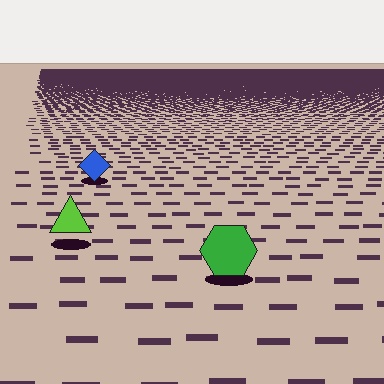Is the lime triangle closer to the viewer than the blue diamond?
Yes. The lime triangle is closer — you can tell from the texture gradient: the ground texture is coarser near it.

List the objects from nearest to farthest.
From nearest to farthest: the green hexagon, the lime triangle, the blue diamond.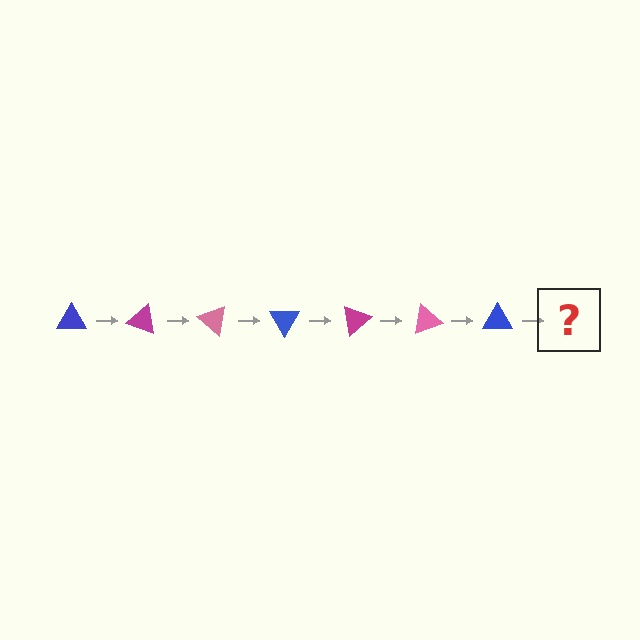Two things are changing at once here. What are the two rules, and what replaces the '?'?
The two rules are that it rotates 20 degrees each step and the color cycles through blue, magenta, and pink. The '?' should be a magenta triangle, rotated 140 degrees from the start.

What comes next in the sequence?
The next element should be a magenta triangle, rotated 140 degrees from the start.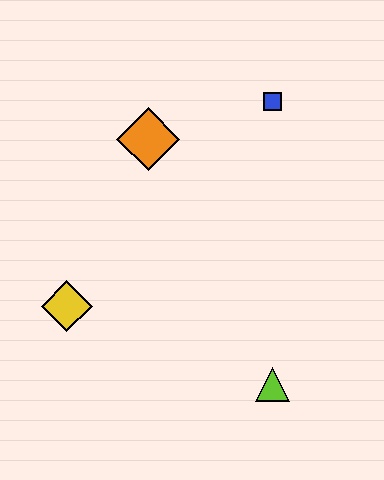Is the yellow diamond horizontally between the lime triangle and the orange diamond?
No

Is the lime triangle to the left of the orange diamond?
No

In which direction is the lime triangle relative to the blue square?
The lime triangle is below the blue square.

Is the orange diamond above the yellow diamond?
Yes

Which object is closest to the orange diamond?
The blue square is closest to the orange diamond.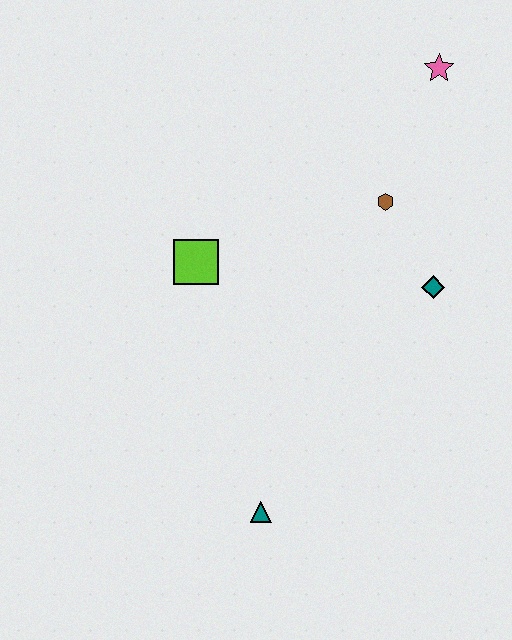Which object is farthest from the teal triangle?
The pink star is farthest from the teal triangle.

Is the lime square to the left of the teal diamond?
Yes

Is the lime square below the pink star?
Yes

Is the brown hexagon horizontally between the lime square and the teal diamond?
Yes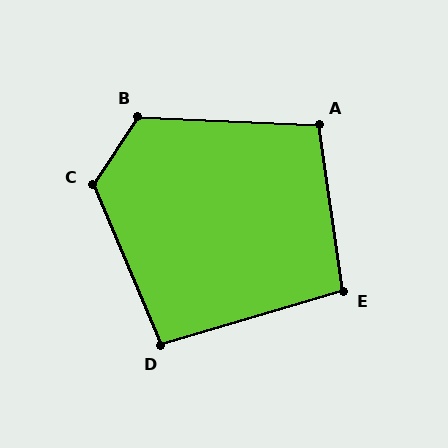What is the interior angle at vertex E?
Approximately 98 degrees (obtuse).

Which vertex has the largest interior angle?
C, at approximately 123 degrees.